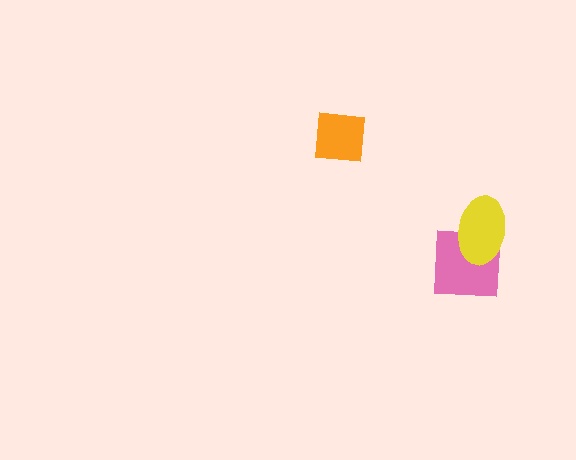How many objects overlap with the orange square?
0 objects overlap with the orange square.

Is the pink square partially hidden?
Yes, it is partially covered by another shape.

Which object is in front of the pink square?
The yellow ellipse is in front of the pink square.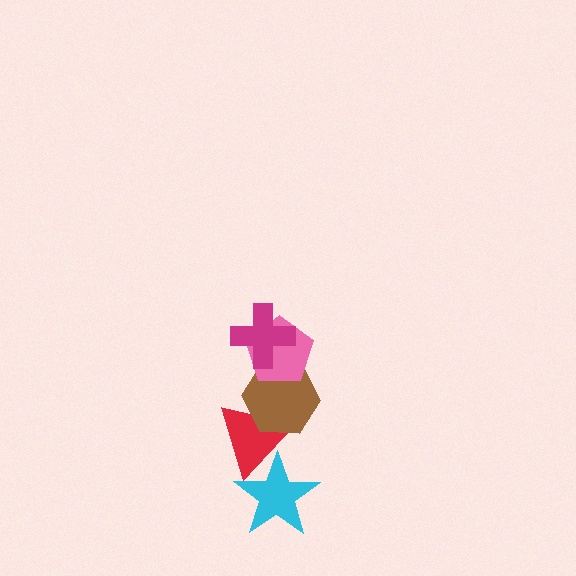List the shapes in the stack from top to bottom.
From top to bottom: the magenta cross, the pink pentagon, the brown hexagon, the red triangle, the cyan star.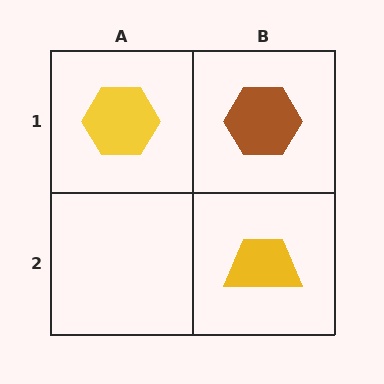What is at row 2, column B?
A yellow trapezoid.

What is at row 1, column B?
A brown hexagon.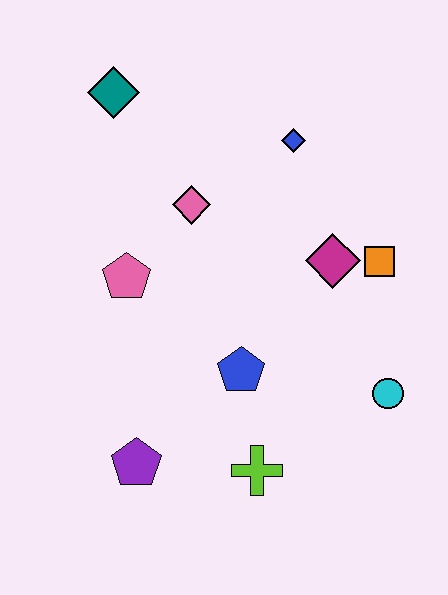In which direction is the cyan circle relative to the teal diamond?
The cyan circle is below the teal diamond.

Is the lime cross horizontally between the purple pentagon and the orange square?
Yes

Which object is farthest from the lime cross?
The teal diamond is farthest from the lime cross.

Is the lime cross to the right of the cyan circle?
No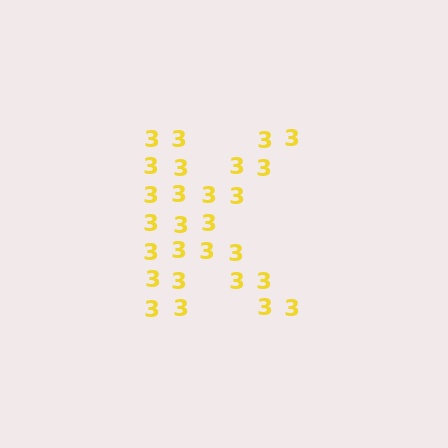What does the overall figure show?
The overall figure shows the letter K.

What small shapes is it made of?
It is made of small digit 3's.